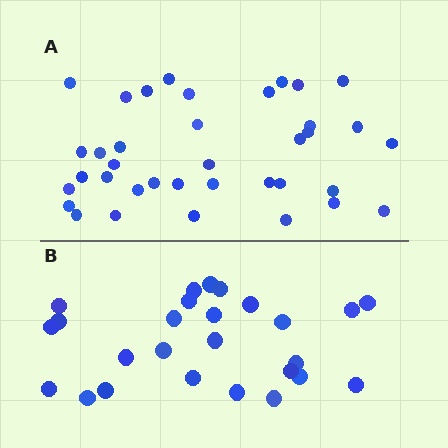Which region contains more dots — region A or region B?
Region A (the top region) has more dots.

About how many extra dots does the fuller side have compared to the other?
Region A has roughly 12 or so more dots than region B.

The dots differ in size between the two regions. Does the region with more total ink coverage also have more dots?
No. Region B has more total ink coverage because its dots are larger, but region A actually contains more individual dots. Total area can be misleading — the number of items is what matters here.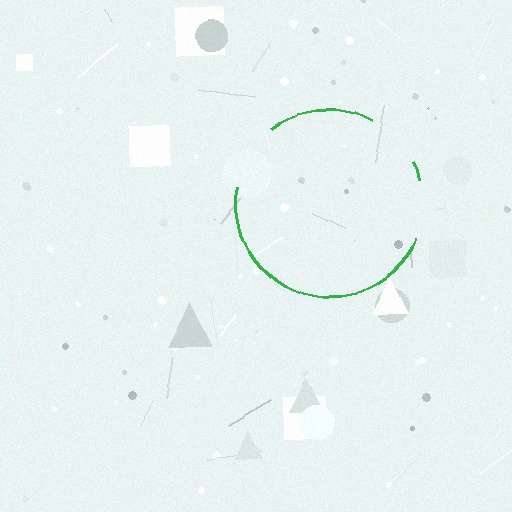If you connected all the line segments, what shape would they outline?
They would outline a circle.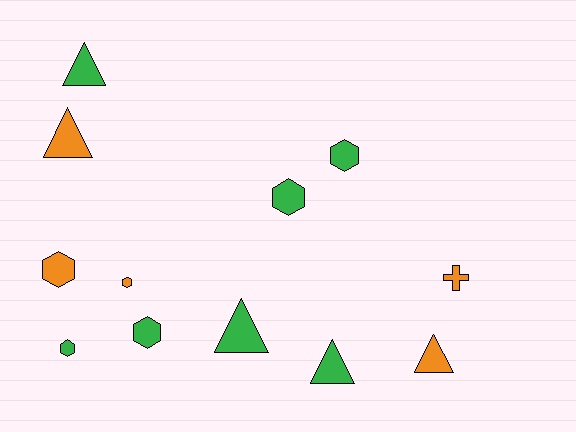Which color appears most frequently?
Green, with 7 objects.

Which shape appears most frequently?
Hexagon, with 6 objects.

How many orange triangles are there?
There are 2 orange triangles.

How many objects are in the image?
There are 12 objects.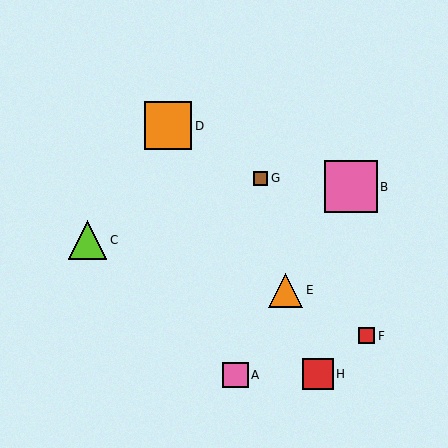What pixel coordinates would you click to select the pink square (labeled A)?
Click at (235, 375) to select the pink square A.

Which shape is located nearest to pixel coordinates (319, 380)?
The red square (labeled H) at (318, 374) is nearest to that location.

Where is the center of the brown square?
The center of the brown square is at (260, 178).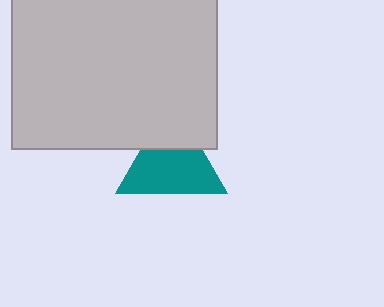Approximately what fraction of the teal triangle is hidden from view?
Roughly 30% of the teal triangle is hidden behind the light gray rectangle.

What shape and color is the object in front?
The object in front is a light gray rectangle.